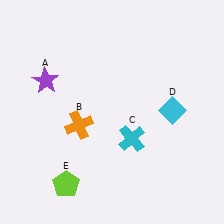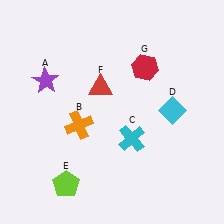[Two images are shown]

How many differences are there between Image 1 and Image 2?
There are 2 differences between the two images.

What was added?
A red triangle (F), a red hexagon (G) were added in Image 2.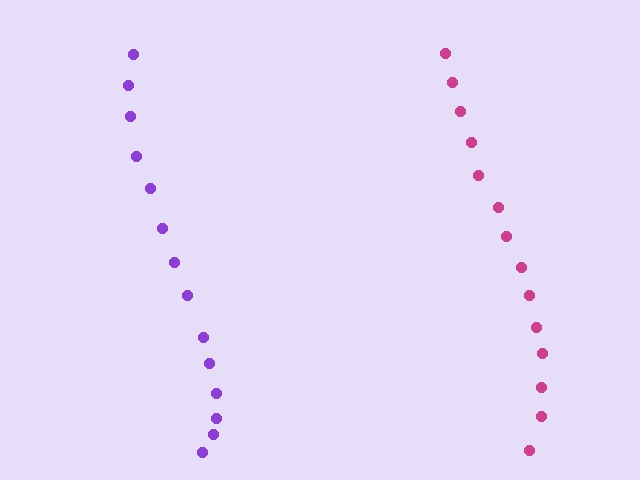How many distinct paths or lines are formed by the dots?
There are 2 distinct paths.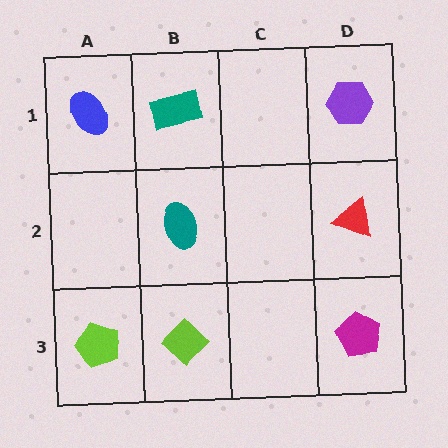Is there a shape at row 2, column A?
No, that cell is empty.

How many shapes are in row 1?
3 shapes.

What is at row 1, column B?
A teal rectangle.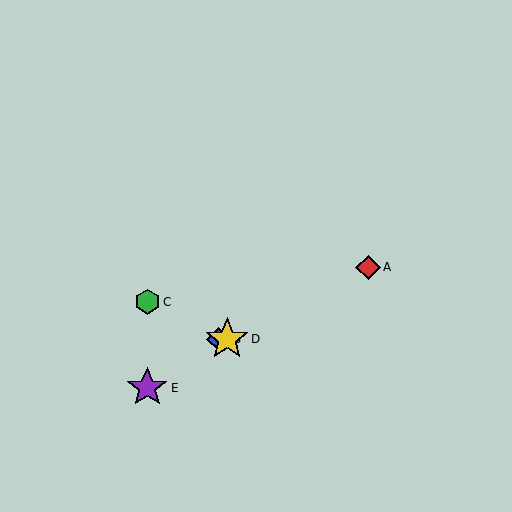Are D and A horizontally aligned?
No, D is at y≈339 and A is at y≈267.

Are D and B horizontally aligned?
Yes, both are at y≈339.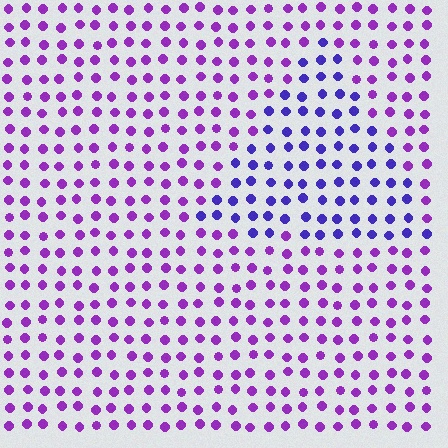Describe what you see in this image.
The image is filled with small purple elements in a uniform arrangement. A triangle-shaped region is visible where the elements are tinted to a slightly different hue, forming a subtle color boundary.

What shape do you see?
I see a triangle.